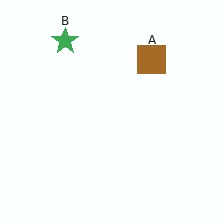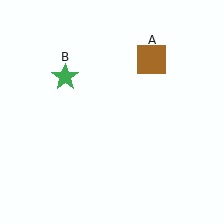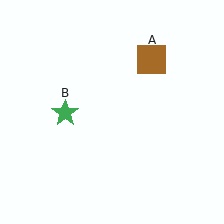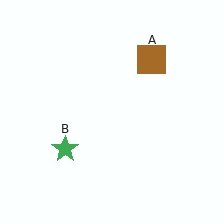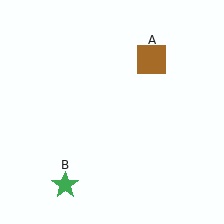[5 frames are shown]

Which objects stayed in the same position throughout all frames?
Brown square (object A) remained stationary.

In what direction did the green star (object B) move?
The green star (object B) moved down.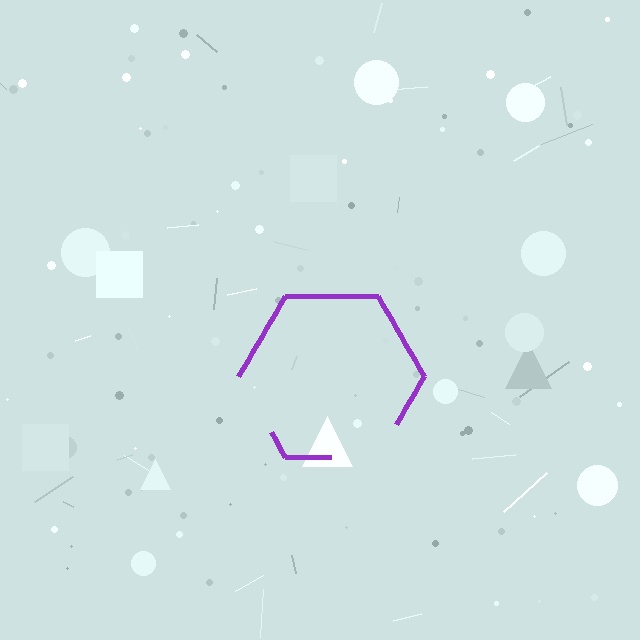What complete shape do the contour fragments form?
The contour fragments form a hexagon.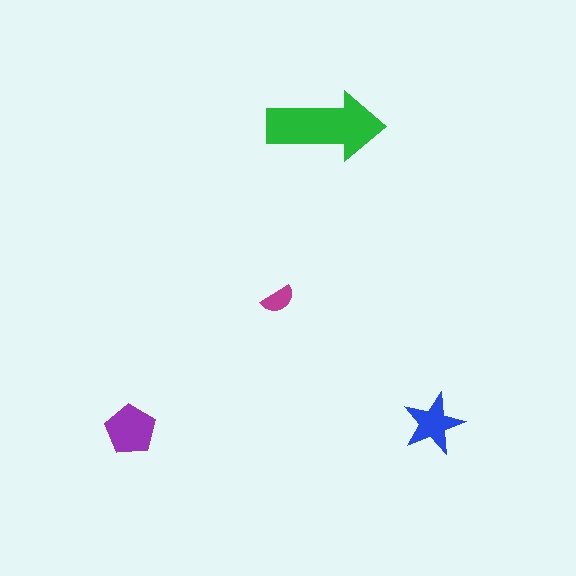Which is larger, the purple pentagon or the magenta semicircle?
The purple pentagon.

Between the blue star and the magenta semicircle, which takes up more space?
The blue star.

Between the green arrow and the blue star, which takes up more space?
The green arrow.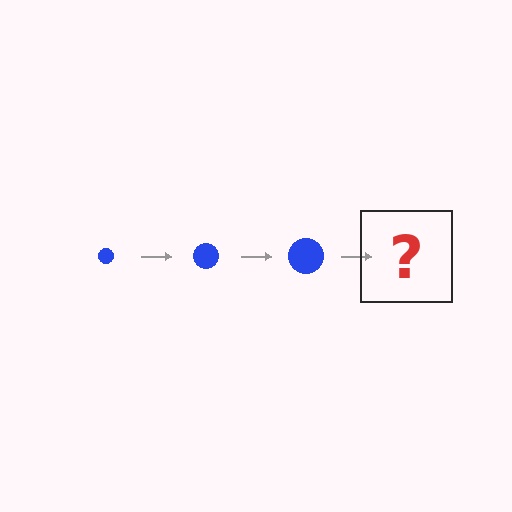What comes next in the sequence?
The next element should be a blue circle, larger than the previous one.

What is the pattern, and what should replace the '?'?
The pattern is that the circle gets progressively larger each step. The '?' should be a blue circle, larger than the previous one.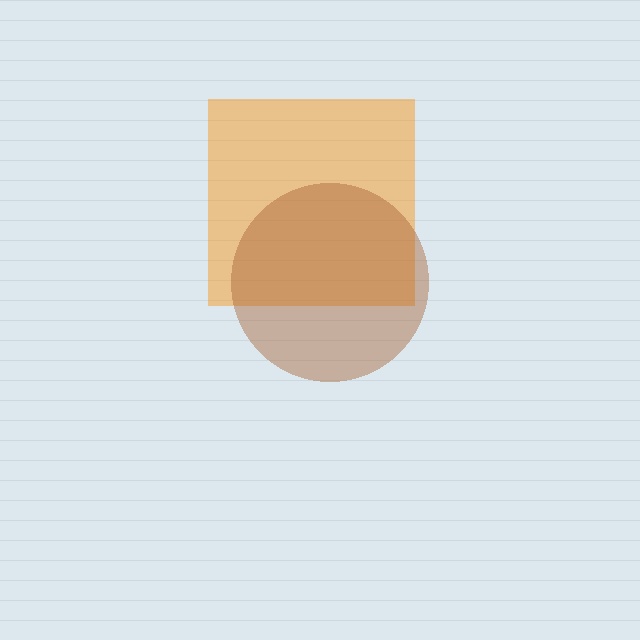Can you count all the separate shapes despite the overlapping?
Yes, there are 2 separate shapes.